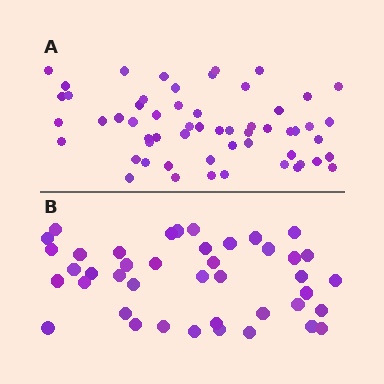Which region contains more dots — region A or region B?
Region A (the top region) has more dots.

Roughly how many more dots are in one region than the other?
Region A has approximately 15 more dots than region B.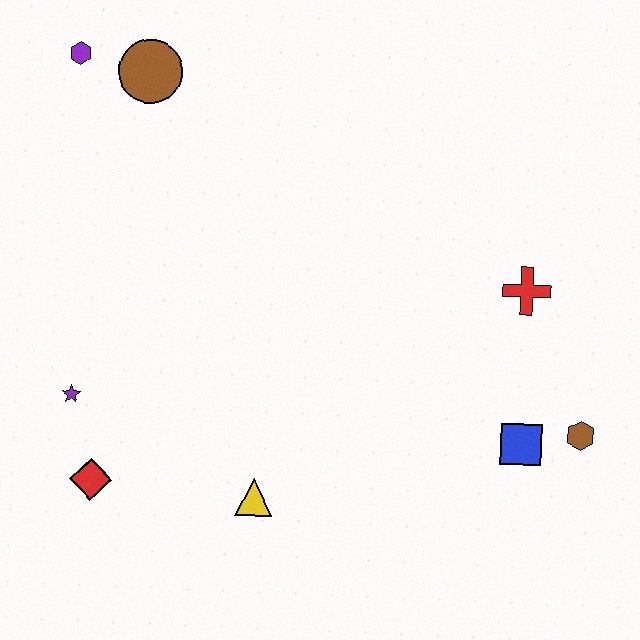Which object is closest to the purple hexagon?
The brown circle is closest to the purple hexagon.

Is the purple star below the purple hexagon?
Yes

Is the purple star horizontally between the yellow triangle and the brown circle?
No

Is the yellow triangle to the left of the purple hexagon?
No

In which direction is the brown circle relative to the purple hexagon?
The brown circle is to the right of the purple hexagon.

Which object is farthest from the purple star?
The brown hexagon is farthest from the purple star.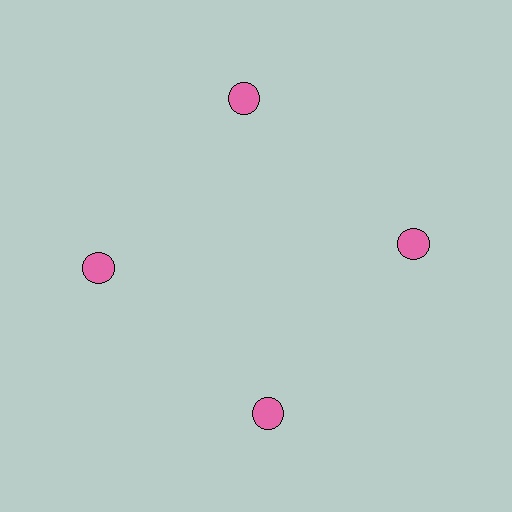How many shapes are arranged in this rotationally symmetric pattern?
There are 4 shapes, arranged in 4 groups of 1.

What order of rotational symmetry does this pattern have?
This pattern has 4-fold rotational symmetry.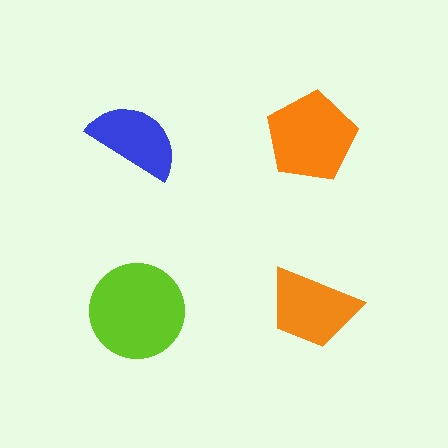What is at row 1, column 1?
A blue semicircle.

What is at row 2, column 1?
A lime circle.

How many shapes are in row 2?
2 shapes.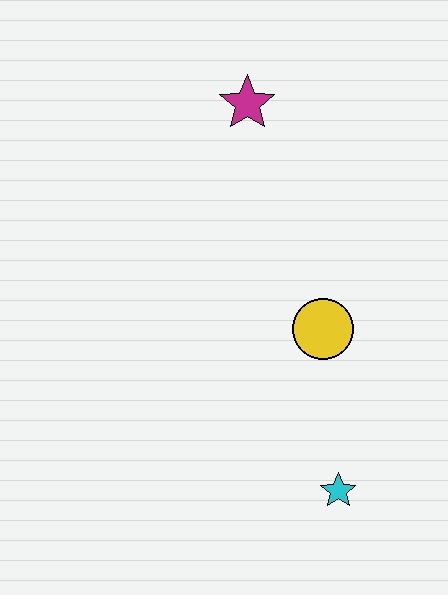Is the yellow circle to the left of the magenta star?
No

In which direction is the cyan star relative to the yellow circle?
The cyan star is below the yellow circle.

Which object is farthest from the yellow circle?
The magenta star is farthest from the yellow circle.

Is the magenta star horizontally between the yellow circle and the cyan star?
No